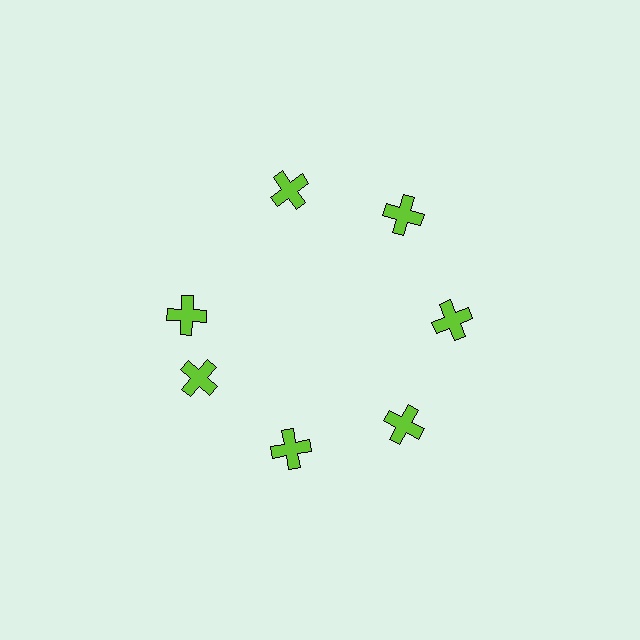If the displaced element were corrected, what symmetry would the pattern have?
It would have 7-fold rotational symmetry — the pattern would map onto itself every 51 degrees.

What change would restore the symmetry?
The symmetry would be restored by rotating it back into even spacing with its neighbors so that all 7 crosses sit at equal angles and equal distance from the center.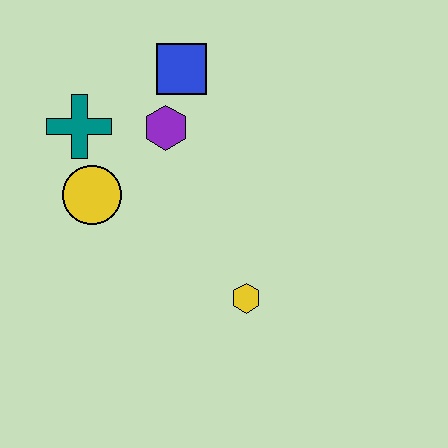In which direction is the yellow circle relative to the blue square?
The yellow circle is below the blue square.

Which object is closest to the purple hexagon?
The blue square is closest to the purple hexagon.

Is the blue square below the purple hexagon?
No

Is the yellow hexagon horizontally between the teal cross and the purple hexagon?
No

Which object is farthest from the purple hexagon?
The yellow hexagon is farthest from the purple hexagon.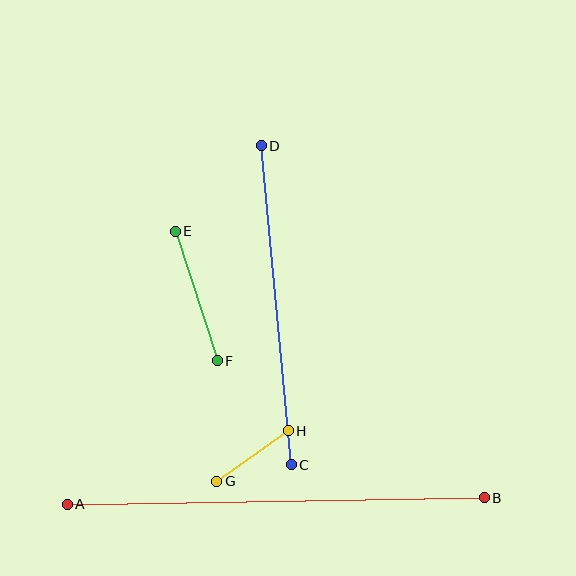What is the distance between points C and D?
The distance is approximately 320 pixels.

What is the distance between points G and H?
The distance is approximately 88 pixels.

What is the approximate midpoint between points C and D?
The midpoint is at approximately (276, 305) pixels.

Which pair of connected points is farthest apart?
Points A and B are farthest apart.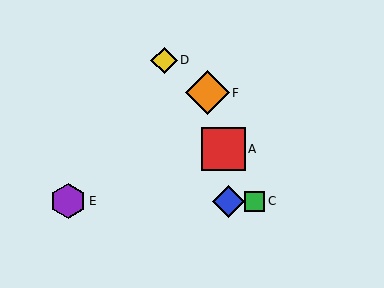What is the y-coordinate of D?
Object D is at y≈60.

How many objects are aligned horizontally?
3 objects (B, C, E) are aligned horizontally.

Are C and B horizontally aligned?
Yes, both are at y≈201.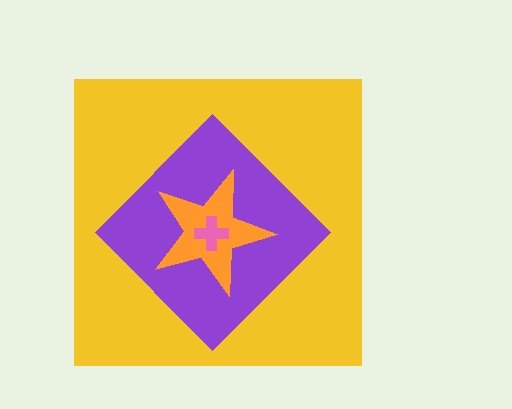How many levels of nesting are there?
4.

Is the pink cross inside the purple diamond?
Yes.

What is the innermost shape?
The pink cross.